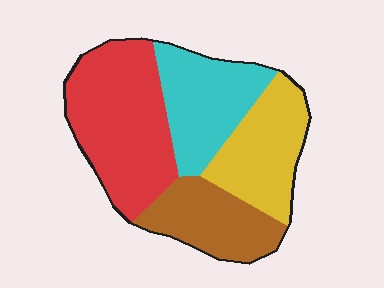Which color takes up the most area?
Red, at roughly 35%.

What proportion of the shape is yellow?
Yellow takes up about one fifth (1/5) of the shape.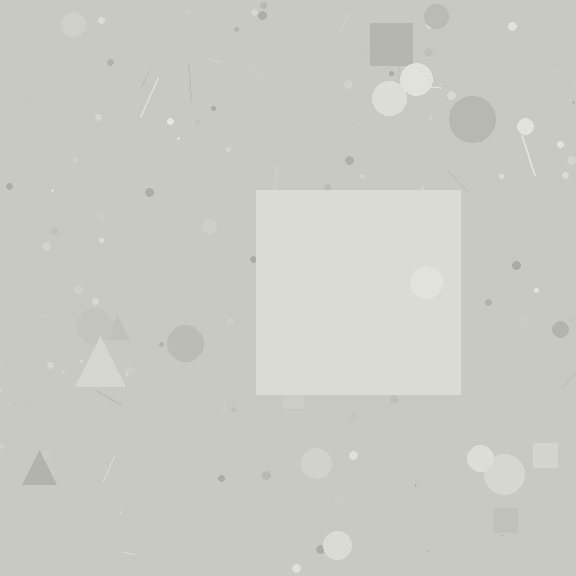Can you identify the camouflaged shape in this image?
The camouflaged shape is a square.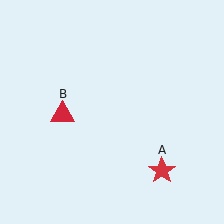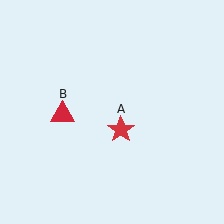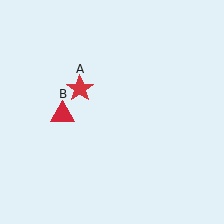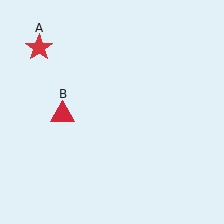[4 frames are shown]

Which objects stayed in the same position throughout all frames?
Red triangle (object B) remained stationary.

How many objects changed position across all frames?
1 object changed position: red star (object A).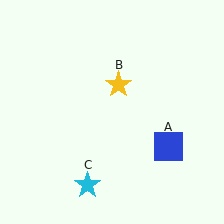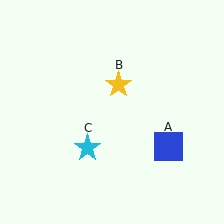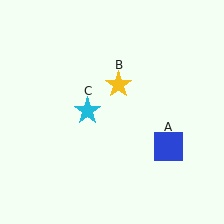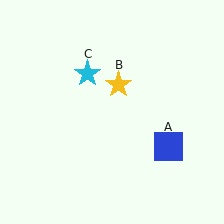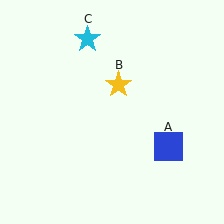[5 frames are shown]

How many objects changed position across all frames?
1 object changed position: cyan star (object C).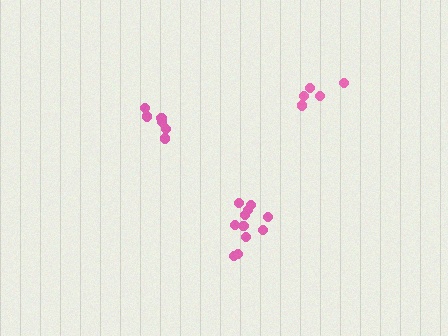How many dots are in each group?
Group 1: 11 dots, Group 2: 5 dots, Group 3: 7 dots (23 total).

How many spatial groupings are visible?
There are 3 spatial groupings.